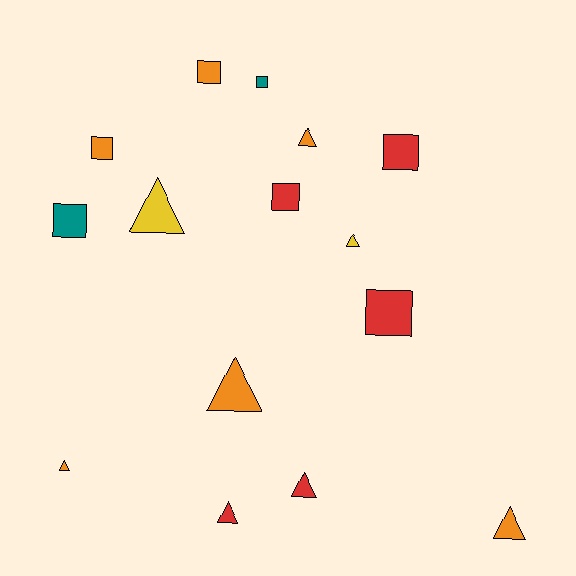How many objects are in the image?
There are 15 objects.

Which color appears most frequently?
Orange, with 6 objects.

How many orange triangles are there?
There are 4 orange triangles.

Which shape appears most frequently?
Triangle, with 8 objects.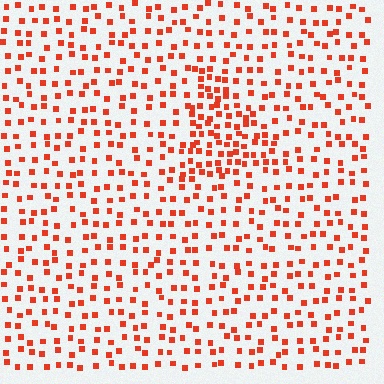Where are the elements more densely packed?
The elements are more densely packed inside the triangle boundary.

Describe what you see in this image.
The image contains small red elements arranged at two different densities. A triangle-shaped region is visible where the elements are more densely packed than the surrounding area.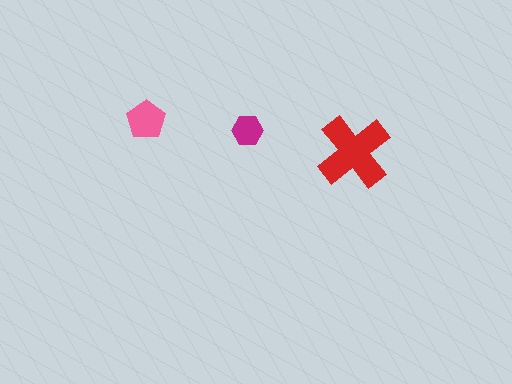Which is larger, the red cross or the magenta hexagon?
The red cross.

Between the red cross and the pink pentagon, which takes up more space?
The red cross.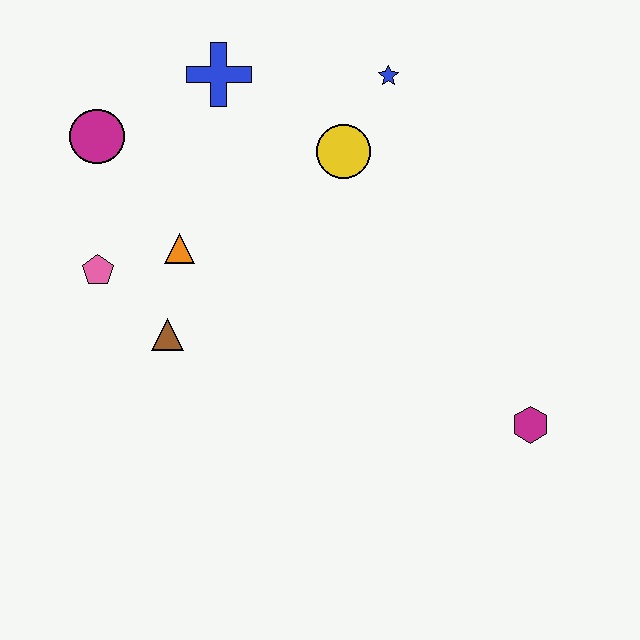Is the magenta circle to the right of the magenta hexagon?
No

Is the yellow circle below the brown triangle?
No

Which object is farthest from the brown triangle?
The magenta hexagon is farthest from the brown triangle.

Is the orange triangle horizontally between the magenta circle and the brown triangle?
No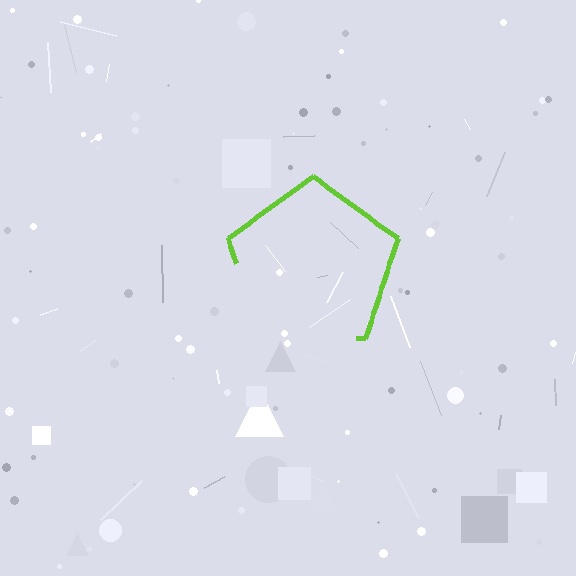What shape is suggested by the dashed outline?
The dashed outline suggests a pentagon.